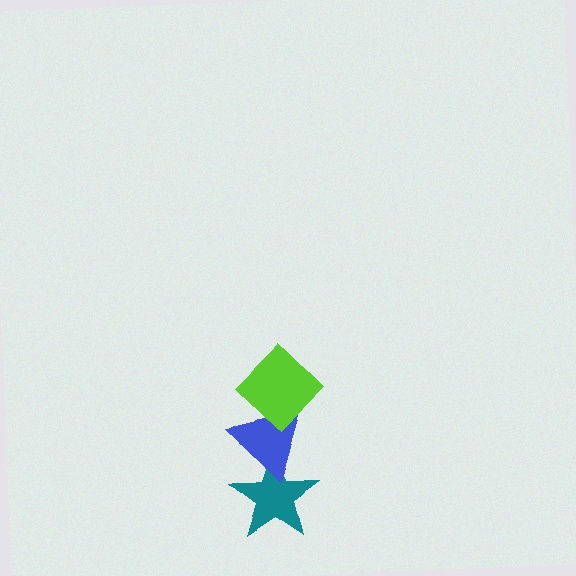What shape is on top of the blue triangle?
The lime diamond is on top of the blue triangle.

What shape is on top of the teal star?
The blue triangle is on top of the teal star.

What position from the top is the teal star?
The teal star is 3rd from the top.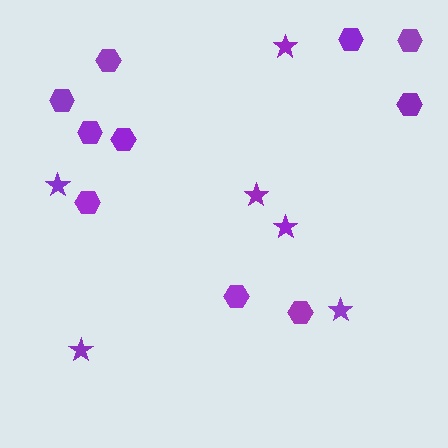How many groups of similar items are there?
There are 2 groups: one group of hexagons (10) and one group of stars (6).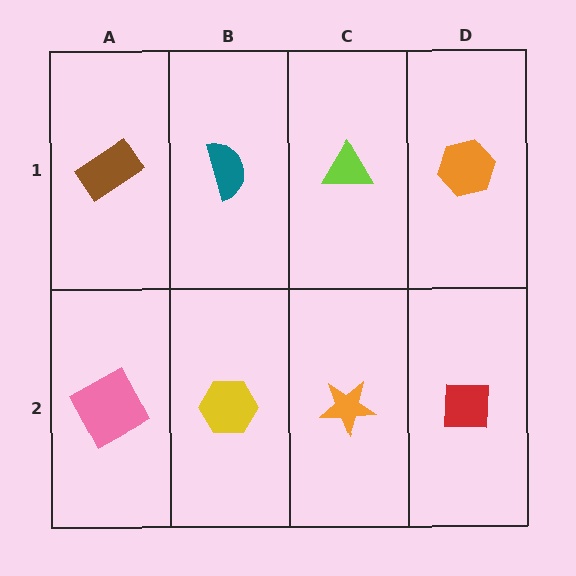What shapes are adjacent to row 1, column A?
A pink square (row 2, column A), a teal semicircle (row 1, column B).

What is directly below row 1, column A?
A pink square.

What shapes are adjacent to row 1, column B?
A yellow hexagon (row 2, column B), a brown rectangle (row 1, column A), a lime triangle (row 1, column C).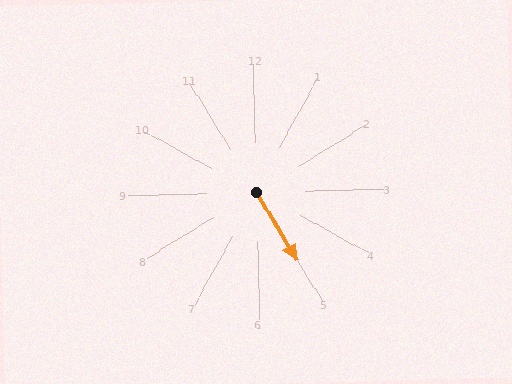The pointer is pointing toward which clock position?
Roughly 5 o'clock.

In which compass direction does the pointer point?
Southeast.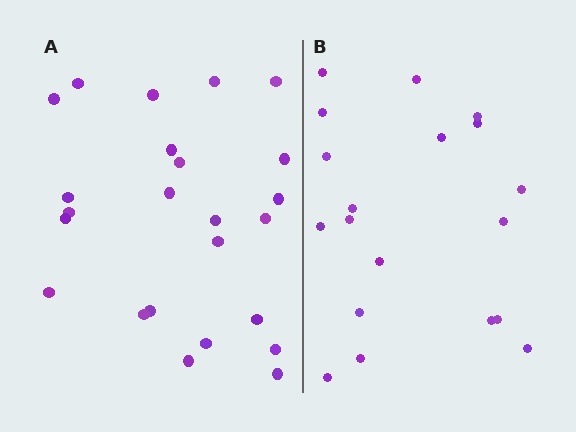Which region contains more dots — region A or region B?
Region A (the left region) has more dots.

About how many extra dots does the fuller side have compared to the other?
Region A has about 5 more dots than region B.